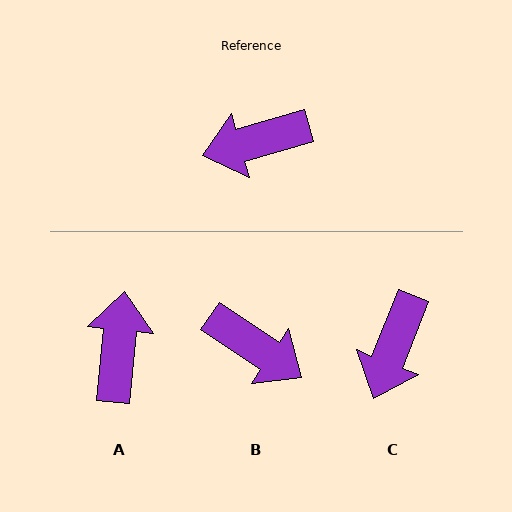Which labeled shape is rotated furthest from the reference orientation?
B, about 130 degrees away.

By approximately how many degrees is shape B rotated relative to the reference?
Approximately 130 degrees counter-clockwise.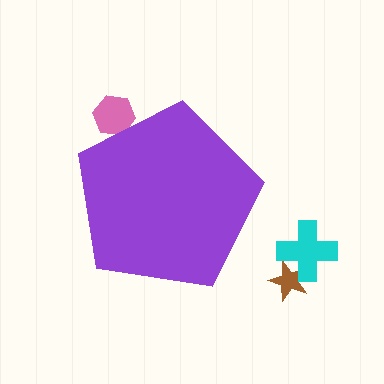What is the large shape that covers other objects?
A purple pentagon.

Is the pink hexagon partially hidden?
Yes, the pink hexagon is partially hidden behind the purple pentagon.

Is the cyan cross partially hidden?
No, the cyan cross is fully visible.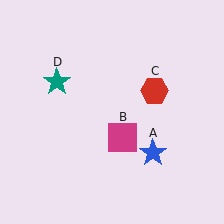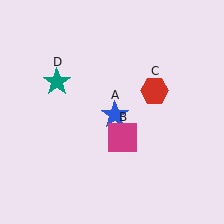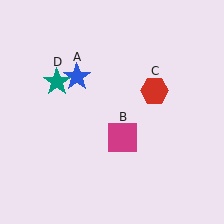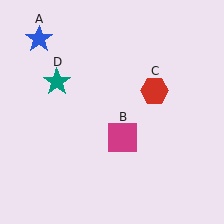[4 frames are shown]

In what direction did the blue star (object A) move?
The blue star (object A) moved up and to the left.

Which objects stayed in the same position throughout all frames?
Magenta square (object B) and red hexagon (object C) and teal star (object D) remained stationary.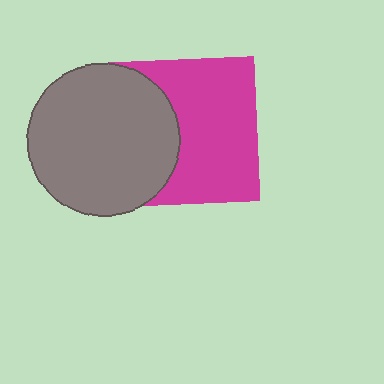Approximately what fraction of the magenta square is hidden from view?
Roughly 37% of the magenta square is hidden behind the gray circle.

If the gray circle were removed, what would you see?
You would see the complete magenta square.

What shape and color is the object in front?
The object in front is a gray circle.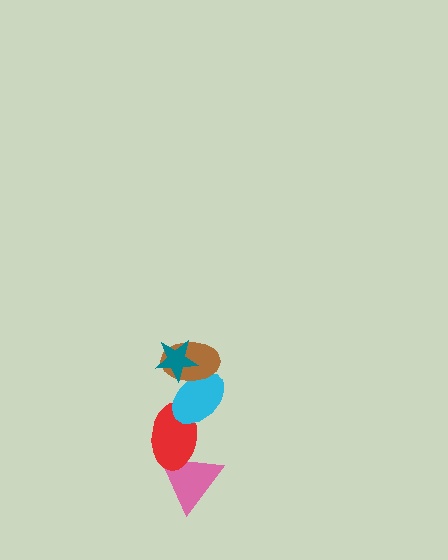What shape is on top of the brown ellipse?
The teal star is on top of the brown ellipse.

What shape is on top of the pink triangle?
The red ellipse is on top of the pink triangle.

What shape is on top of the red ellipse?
The cyan ellipse is on top of the red ellipse.